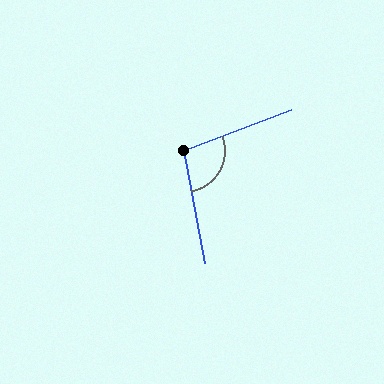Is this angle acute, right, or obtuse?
It is obtuse.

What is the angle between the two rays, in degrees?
Approximately 101 degrees.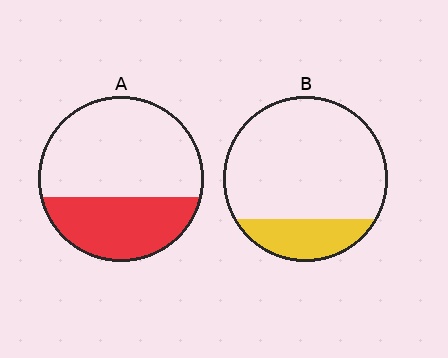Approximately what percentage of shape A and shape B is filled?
A is approximately 35% and B is approximately 20%.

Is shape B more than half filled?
No.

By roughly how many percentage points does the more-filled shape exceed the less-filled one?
By roughly 15 percentage points (A over B).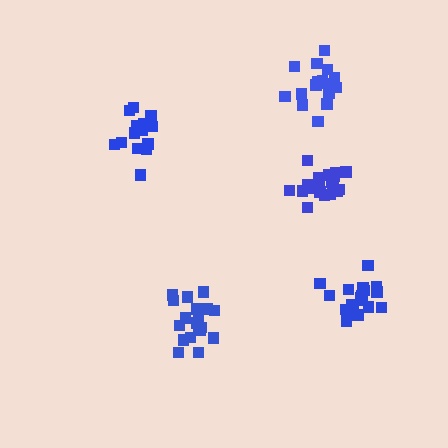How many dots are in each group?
Group 1: 15 dots, Group 2: 19 dots, Group 3: 16 dots, Group 4: 20 dots, Group 5: 19 dots (89 total).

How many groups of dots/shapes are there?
There are 5 groups.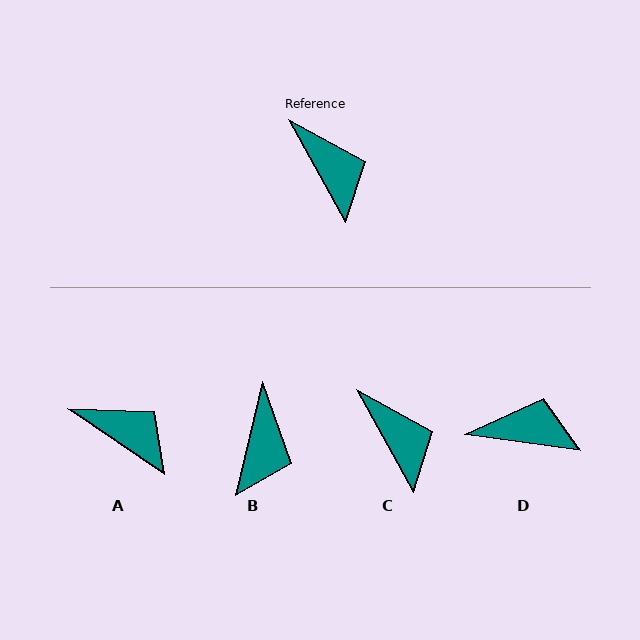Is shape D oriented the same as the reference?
No, it is off by about 53 degrees.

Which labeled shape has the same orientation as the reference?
C.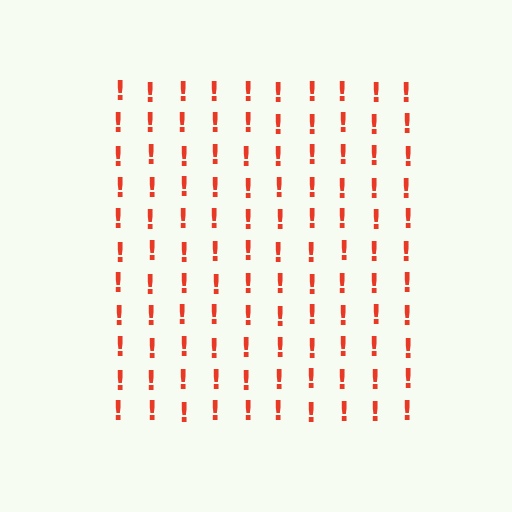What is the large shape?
The large shape is a square.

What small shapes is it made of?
It is made of small exclamation marks.